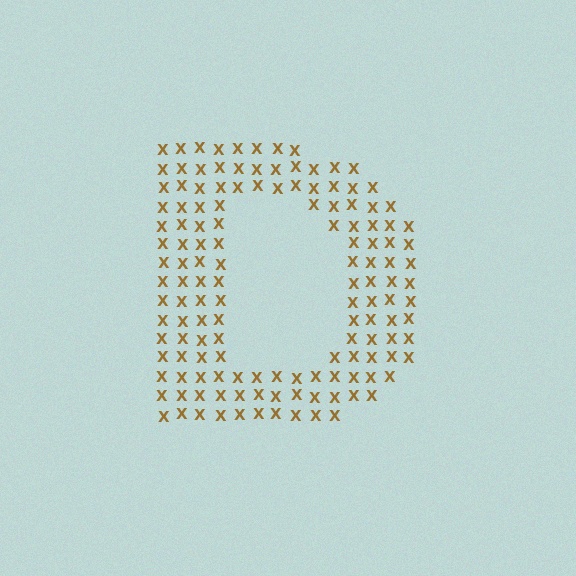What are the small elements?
The small elements are letter X's.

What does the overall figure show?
The overall figure shows the letter D.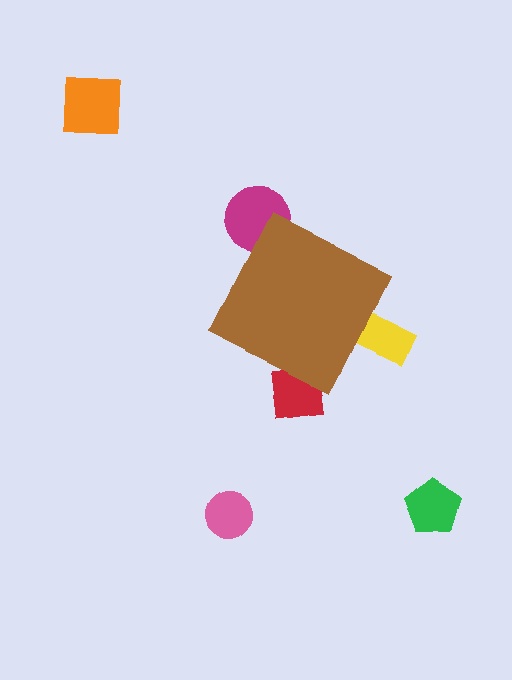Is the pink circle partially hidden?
No, the pink circle is fully visible.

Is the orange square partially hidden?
No, the orange square is fully visible.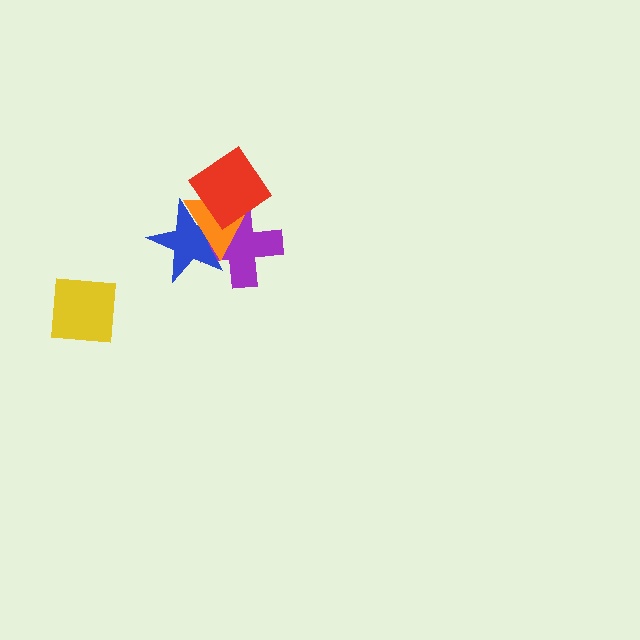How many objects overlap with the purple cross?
3 objects overlap with the purple cross.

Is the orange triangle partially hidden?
Yes, it is partially covered by another shape.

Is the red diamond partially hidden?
No, no other shape covers it.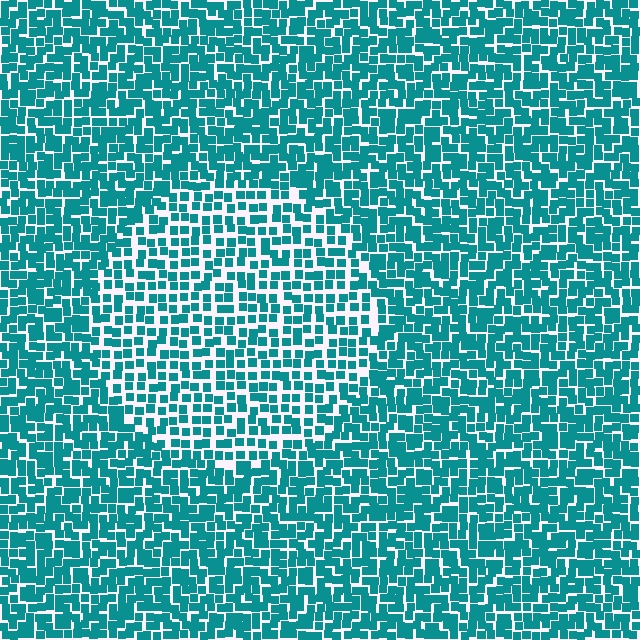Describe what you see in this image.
The image contains small teal elements arranged at two different densities. A circle-shaped region is visible where the elements are less densely packed than the surrounding area.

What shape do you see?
I see a circle.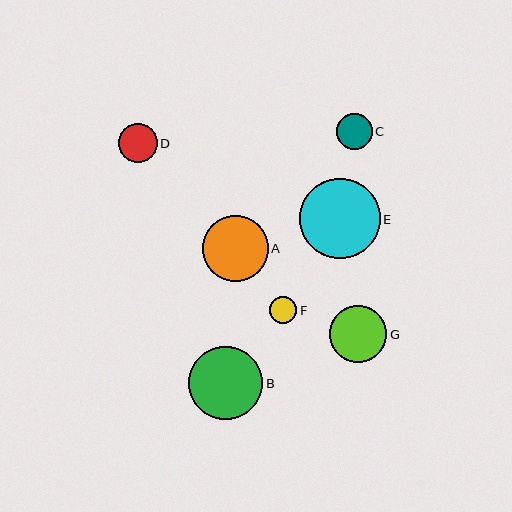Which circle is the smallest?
Circle F is the smallest with a size of approximately 27 pixels.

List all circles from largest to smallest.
From largest to smallest: E, B, A, G, D, C, F.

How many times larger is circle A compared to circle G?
Circle A is approximately 1.2 times the size of circle G.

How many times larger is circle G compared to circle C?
Circle G is approximately 1.6 times the size of circle C.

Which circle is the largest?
Circle E is the largest with a size of approximately 80 pixels.